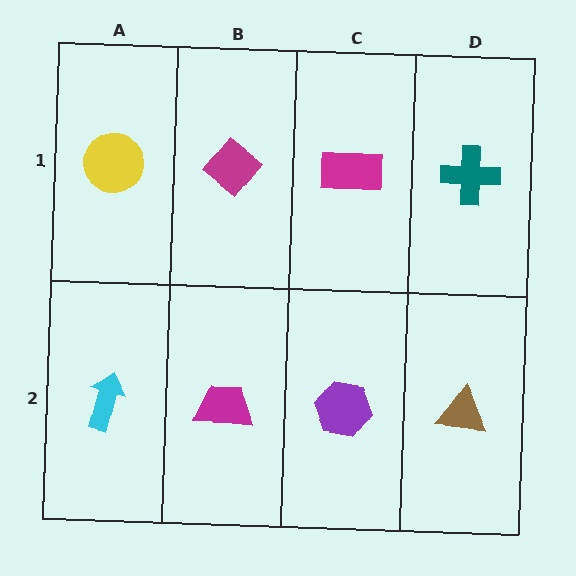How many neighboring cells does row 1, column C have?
3.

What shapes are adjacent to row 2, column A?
A yellow circle (row 1, column A), a magenta trapezoid (row 2, column B).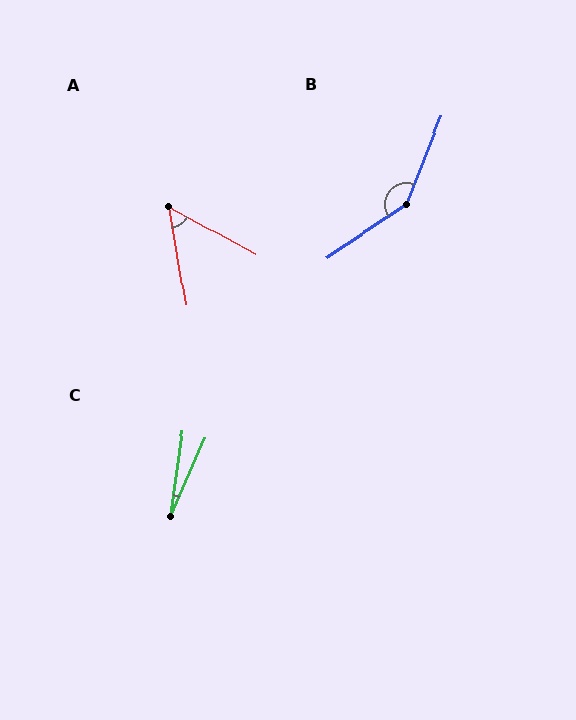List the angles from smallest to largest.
C (16°), A (52°), B (145°).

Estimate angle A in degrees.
Approximately 52 degrees.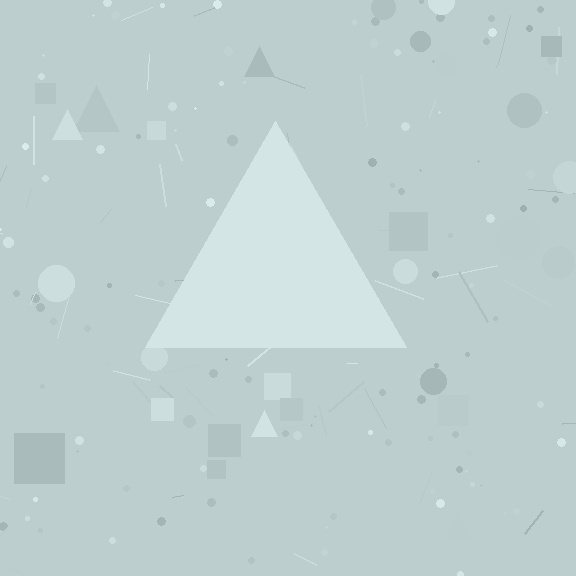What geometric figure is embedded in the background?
A triangle is embedded in the background.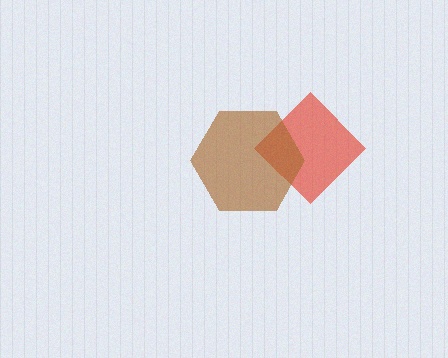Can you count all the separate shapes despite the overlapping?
Yes, there are 2 separate shapes.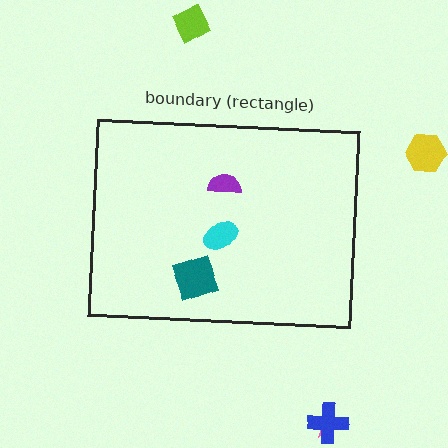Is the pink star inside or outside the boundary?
Outside.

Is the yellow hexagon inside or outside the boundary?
Outside.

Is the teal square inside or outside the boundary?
Inside.